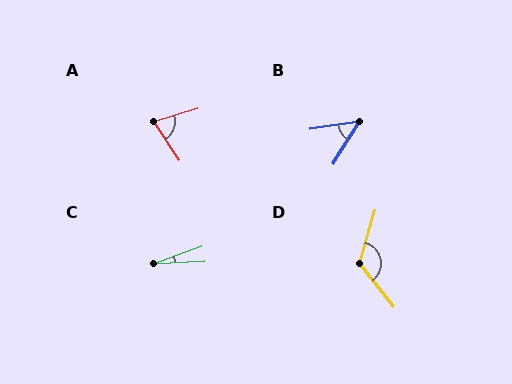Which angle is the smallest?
C, at approximately 17 degrees.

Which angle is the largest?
D, at approximately 126 degrees.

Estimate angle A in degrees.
Approximately 74 degrees.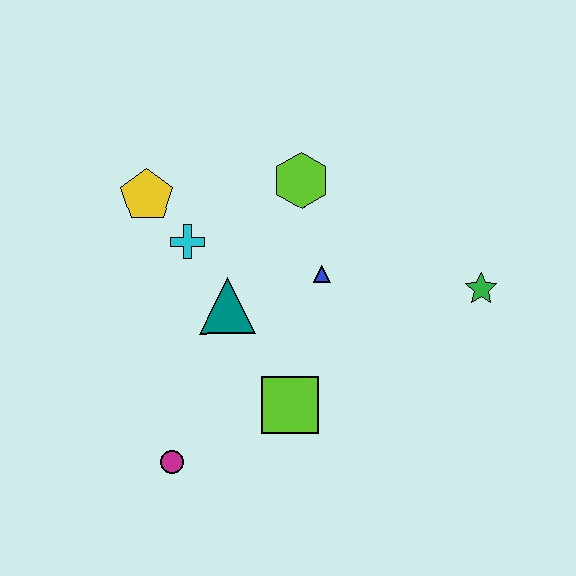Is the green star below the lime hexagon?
Yes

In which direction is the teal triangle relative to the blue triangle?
The teal triangle is to the left of the blue triangle.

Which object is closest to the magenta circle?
The lime square is closest to the magenta circle.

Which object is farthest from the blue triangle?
The magenta circle is farthest from the blue triangle.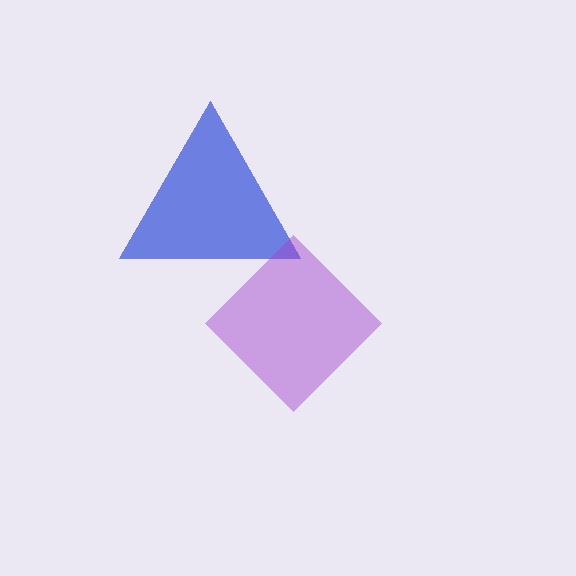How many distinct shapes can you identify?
There are 2 distinct shapes: a blue triangle, a purple diamond.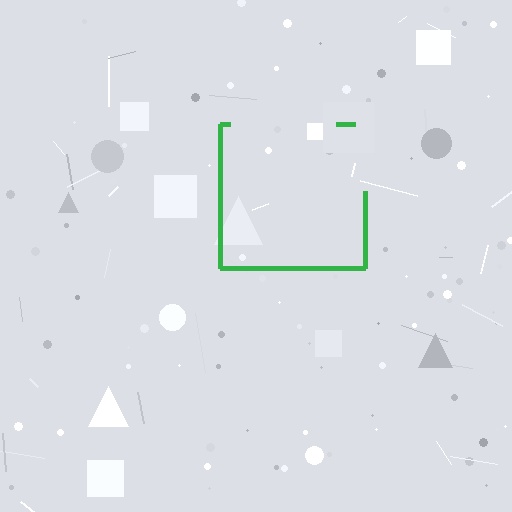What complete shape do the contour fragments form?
The contour fragments form a square.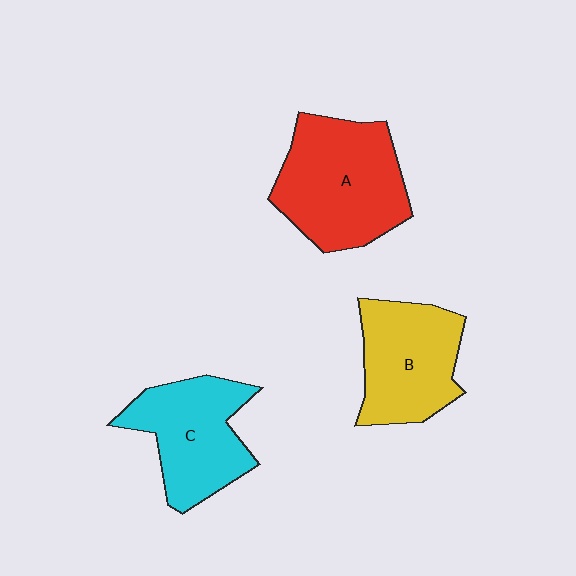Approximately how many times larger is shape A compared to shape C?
Approximately 1.2 times.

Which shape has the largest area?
Shape A (red).